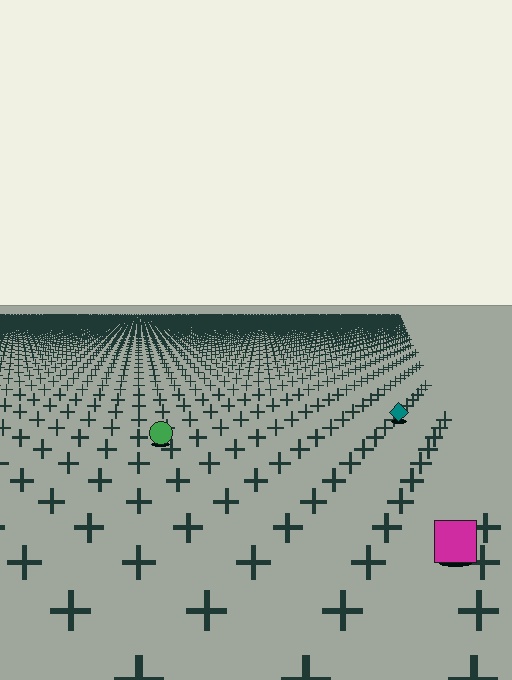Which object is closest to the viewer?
The magenta square is closest. The texture marks near it are larger and more spread out.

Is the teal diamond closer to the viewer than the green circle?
No. The green circle is closer — you can tell from the texture gradient: the ground texture is coarser near it.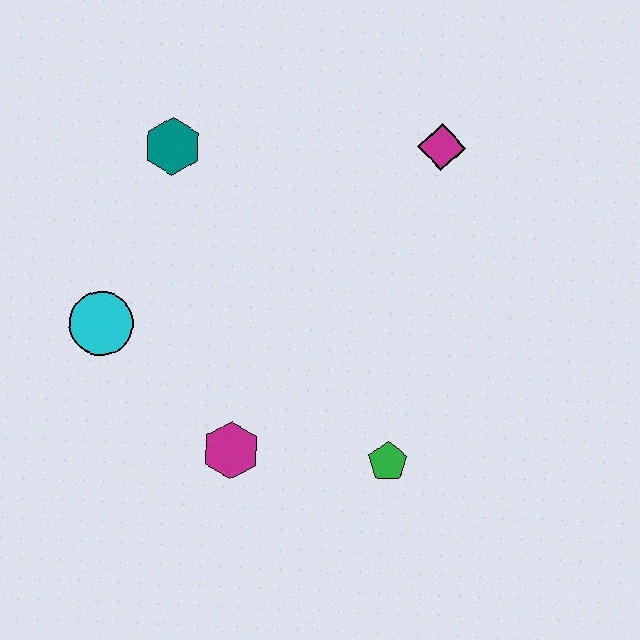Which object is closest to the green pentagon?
The magenta hexagon is closest to the green pentagon.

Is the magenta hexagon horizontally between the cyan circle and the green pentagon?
Yes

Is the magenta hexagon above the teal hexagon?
No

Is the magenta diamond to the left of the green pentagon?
No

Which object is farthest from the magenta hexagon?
The magenta diamond is farthest from the magenta hexagon.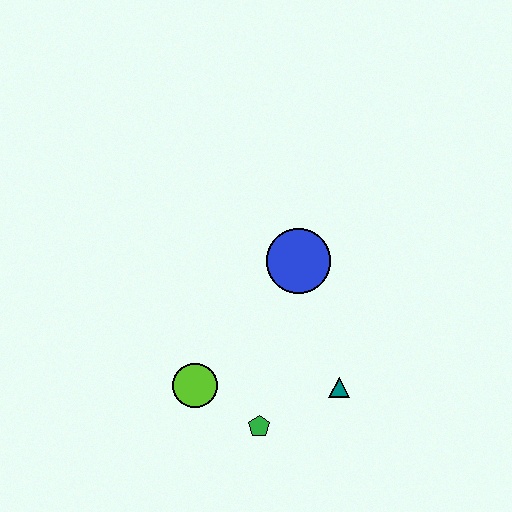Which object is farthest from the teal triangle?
The lime circle is farthest from the teal triangle.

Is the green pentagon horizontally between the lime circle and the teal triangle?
Yes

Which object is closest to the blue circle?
The teal triangle is closest to the blue circle.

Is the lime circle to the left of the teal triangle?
Yes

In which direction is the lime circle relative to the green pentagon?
The lime circle is to the left of the green pentagon.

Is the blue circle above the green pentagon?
Yes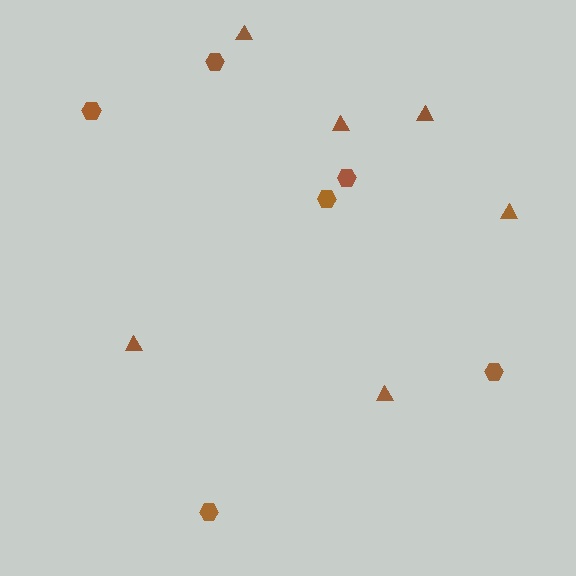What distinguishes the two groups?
There are 2 groups: one group of triangles (6) and one group of hexagons (6).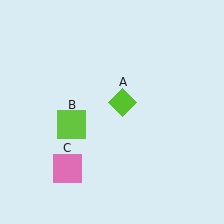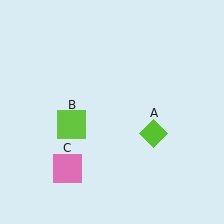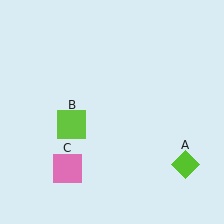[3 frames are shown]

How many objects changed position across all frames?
1 object changed position: lime diamond (object A).